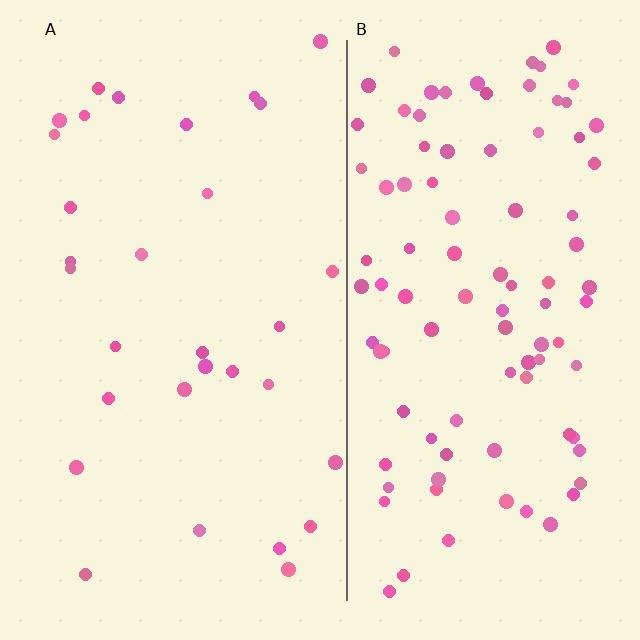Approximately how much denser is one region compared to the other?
Approximately 3.1× — region B over region A.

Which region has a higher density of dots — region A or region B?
B (the right).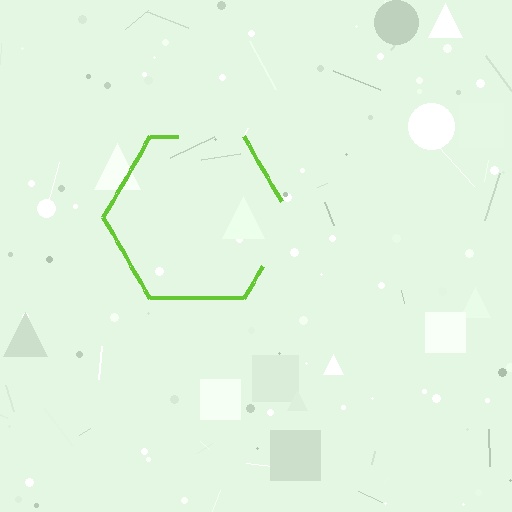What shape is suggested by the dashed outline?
The dashed outline suggests a hexagon.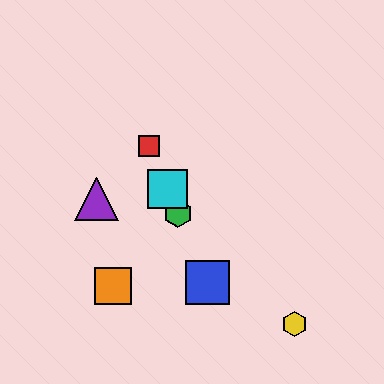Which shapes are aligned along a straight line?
The red square, the blue square, the green hexagon, the cyan square are aligned along a straight line.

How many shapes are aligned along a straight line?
4 shapes (the red square, the blue square, the green hexagon, the cyan square) are aligned along a straight line.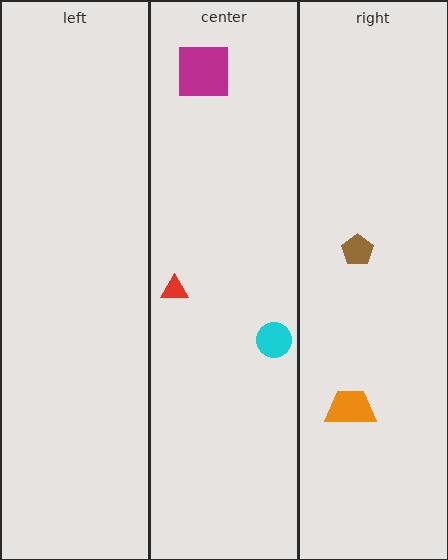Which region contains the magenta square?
The center region.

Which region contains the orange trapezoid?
The right region.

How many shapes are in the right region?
2.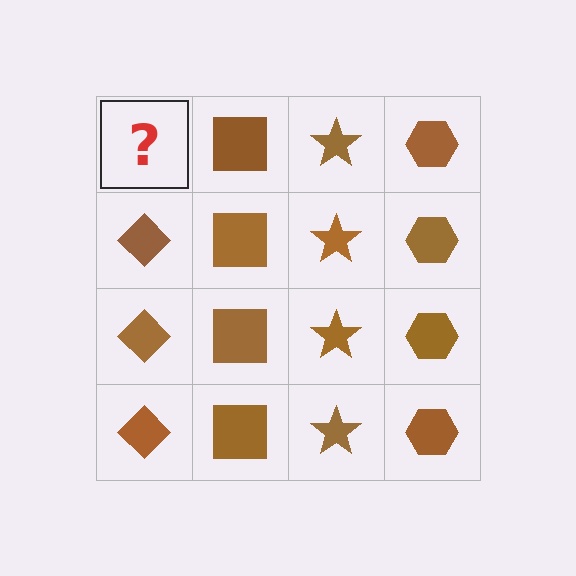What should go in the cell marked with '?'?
The missing cell should contain a brown diamond.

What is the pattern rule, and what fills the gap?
The rule is that each column has a consistent shape. The gap should be filled with a brown diamond.